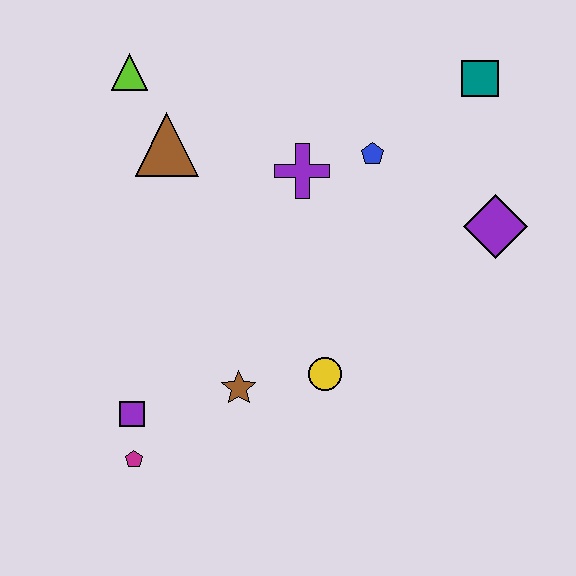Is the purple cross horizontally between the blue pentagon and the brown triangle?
Yes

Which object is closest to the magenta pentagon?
The purple square is closest to the magenta pentagon.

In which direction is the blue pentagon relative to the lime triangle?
The blue pentagon is to the right of the lime triangle.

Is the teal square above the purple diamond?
Yes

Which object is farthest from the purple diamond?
The magenta pentagon is farthest from the purple diamond.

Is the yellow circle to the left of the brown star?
No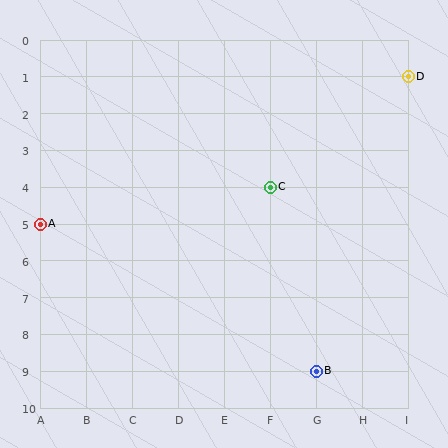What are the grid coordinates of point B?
Point B is at grid coordinates (G, 9).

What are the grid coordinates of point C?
Point C is at grid coordinates (F, 4).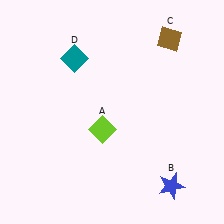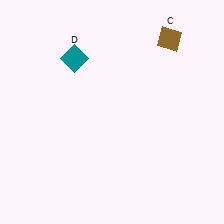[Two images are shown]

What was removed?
The blue star (B), the lime diamond (A) were removed in Image 2.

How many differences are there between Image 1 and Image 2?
There are 2 differences between the two images.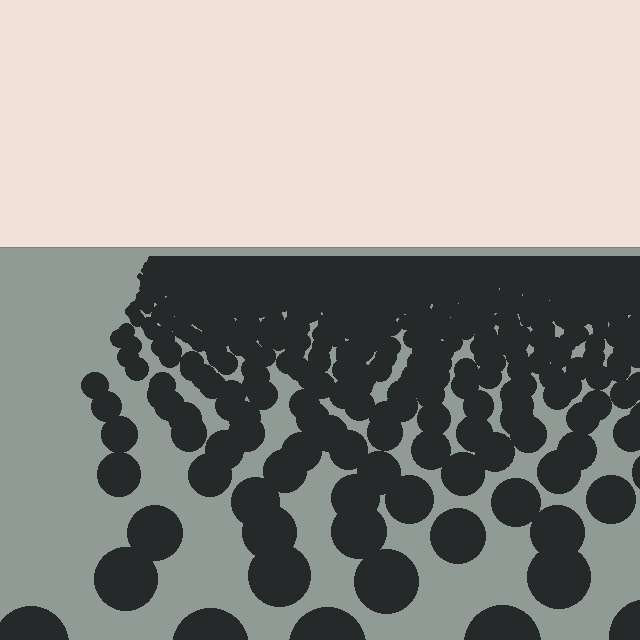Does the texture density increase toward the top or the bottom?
Density increases toward the top.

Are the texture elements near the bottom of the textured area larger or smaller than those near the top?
Larger. Near the bottom, elements are closer to the viewer and appear at a bigger on-screen size.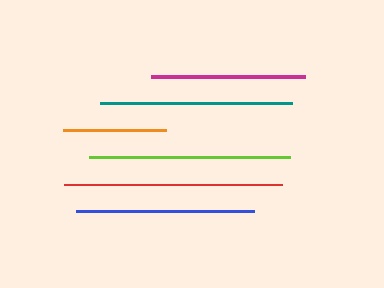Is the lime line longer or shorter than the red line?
The red line is longer than the lime line.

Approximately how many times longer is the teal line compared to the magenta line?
The teal line is approximately 1.3 times the length of the magenta line.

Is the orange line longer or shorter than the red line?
The red line is longer than the orange line.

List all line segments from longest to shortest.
From longest to shortest: red, lime, teal, blue, magenta, orange.